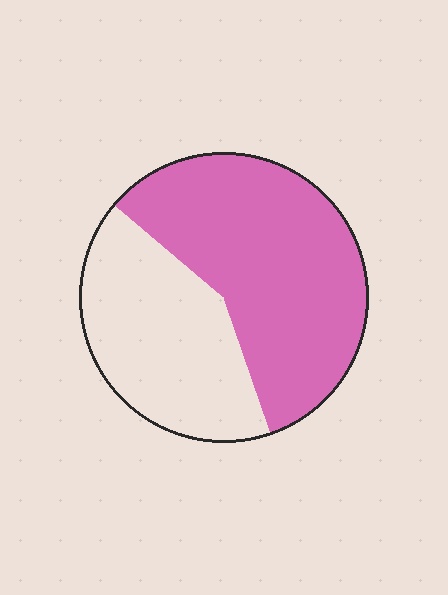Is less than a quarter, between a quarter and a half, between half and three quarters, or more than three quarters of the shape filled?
Between half and three quarters.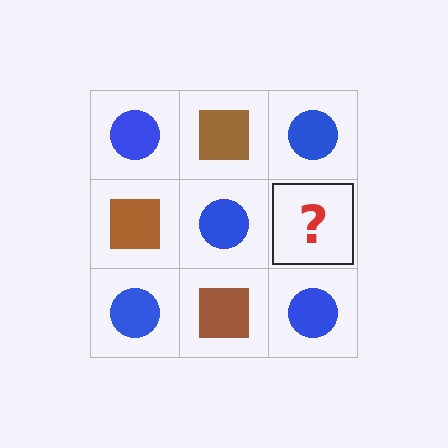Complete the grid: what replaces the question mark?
The question mark should be replaced with a brown square.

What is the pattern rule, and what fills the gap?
The rule is that it alternates blue circle and brown square in a checkerboard pattern. The gap should be filled with a brown square.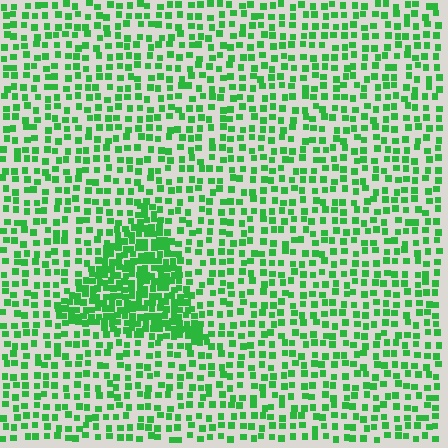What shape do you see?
I see a triangle.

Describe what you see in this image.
The image contains small green elements arranged at two different densities. A triangle-shaped region is visible where the elements are more densely packed than the surrounding area.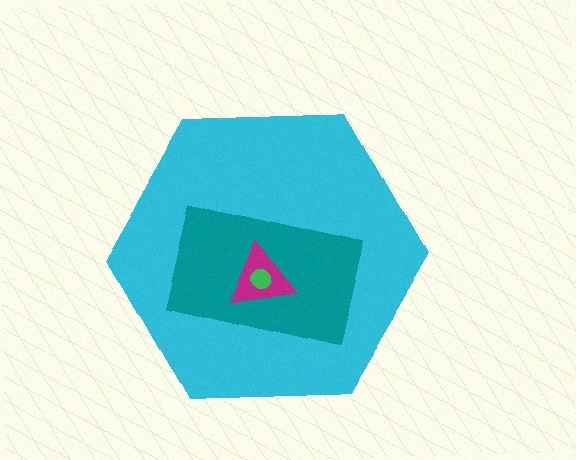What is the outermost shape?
The cyan hexagon.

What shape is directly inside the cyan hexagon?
The teal rectangle.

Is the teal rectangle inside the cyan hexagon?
Yes.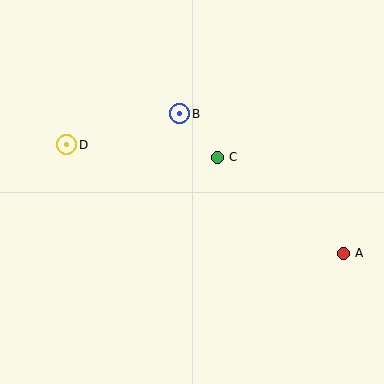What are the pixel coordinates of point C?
Point C is at (217, 157).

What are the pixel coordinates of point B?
Point B is at (180, 114).